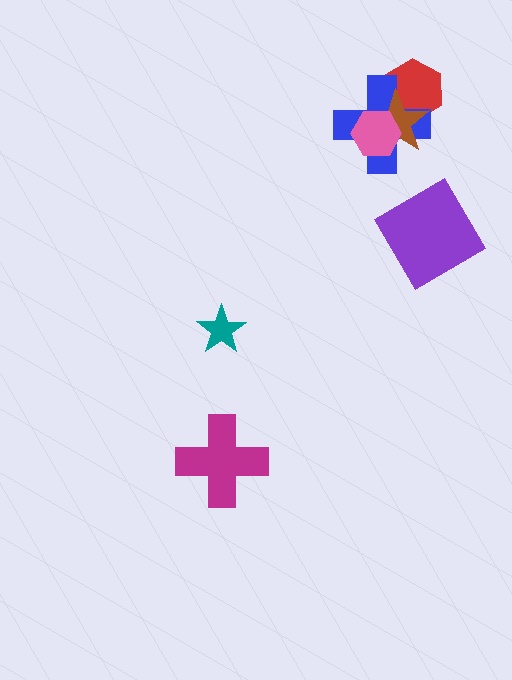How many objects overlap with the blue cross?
3 objects overlap with the blue cross.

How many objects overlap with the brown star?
3 objects overlap with the brown star.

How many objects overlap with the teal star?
0 objects overlap with the teal star.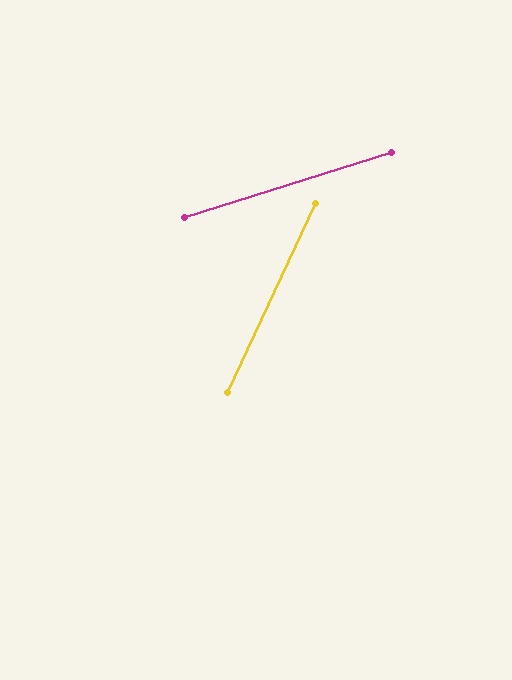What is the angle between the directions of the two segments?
Approximately 48 degrees.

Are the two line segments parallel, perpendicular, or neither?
Neither parallel nor perpendicular — they differ by about 48°.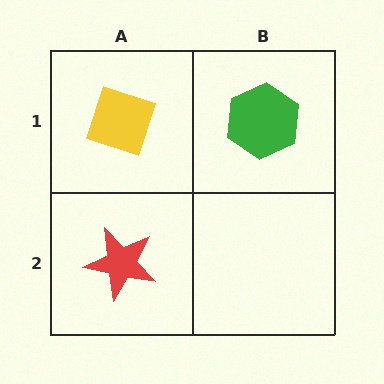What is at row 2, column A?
A red star.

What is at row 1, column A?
A yellow diamond.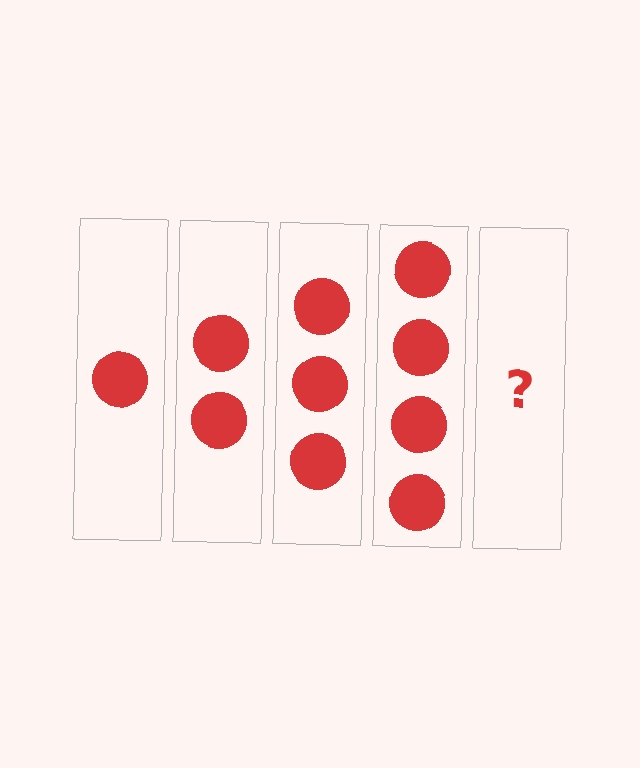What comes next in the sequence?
The next element should be 5 circles.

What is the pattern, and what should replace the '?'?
The pattern is that each step adds one more circle. The '?' should be 5 circles.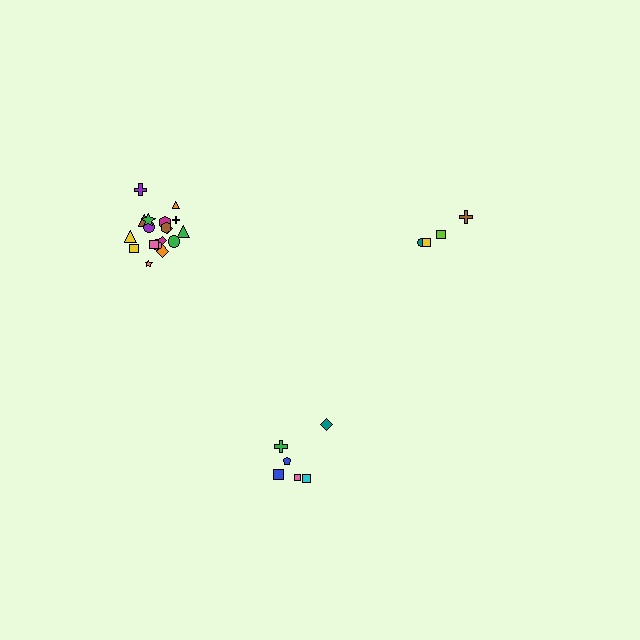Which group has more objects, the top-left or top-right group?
The top-left group.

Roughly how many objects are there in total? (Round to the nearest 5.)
Roughly 30 objects in total.